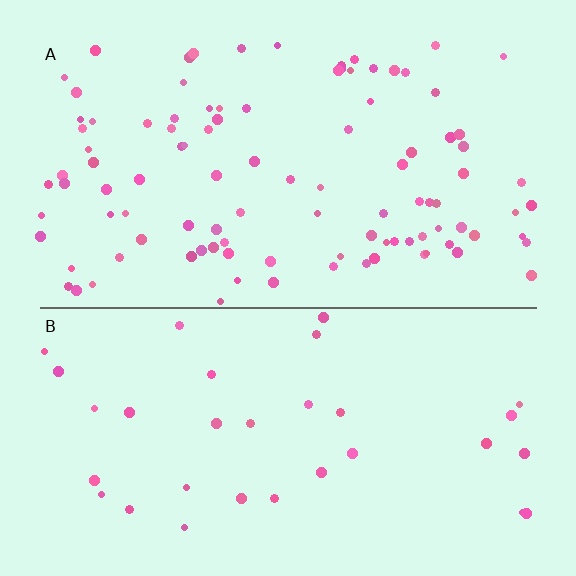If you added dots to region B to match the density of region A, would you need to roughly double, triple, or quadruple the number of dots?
Approximately triple.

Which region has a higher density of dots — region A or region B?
A (the top).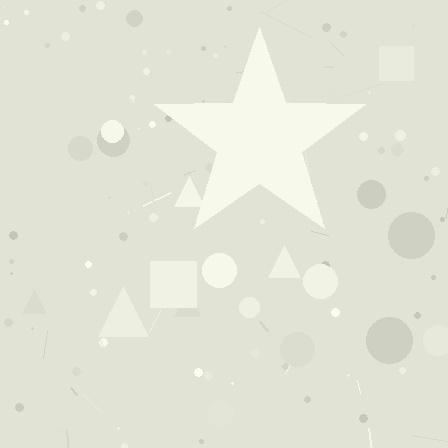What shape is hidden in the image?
A star is hidden in the image.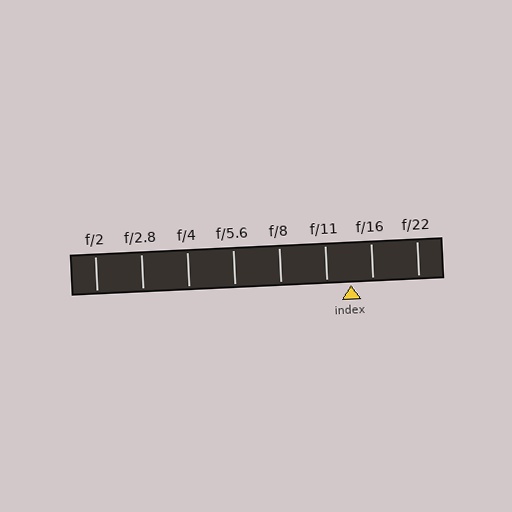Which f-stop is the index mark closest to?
The index mark is closest to f/16.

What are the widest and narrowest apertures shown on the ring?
The widest aperture shown is f/2 and the narrowest is f/22.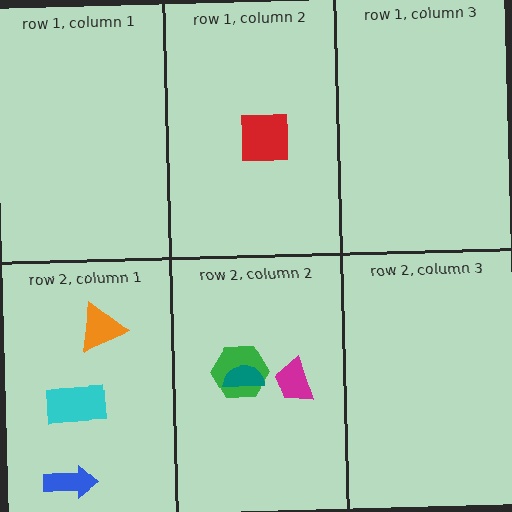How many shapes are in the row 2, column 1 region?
3.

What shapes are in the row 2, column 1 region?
The blue arrow, the orange triangle, the cyan rectangle.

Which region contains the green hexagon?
The row 2, column 2 region.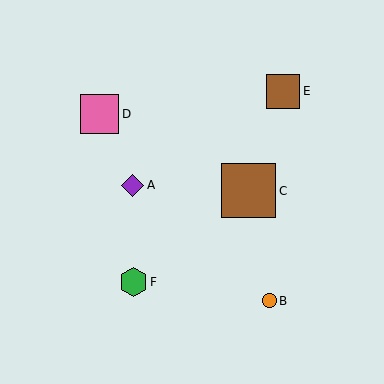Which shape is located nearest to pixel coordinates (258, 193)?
The brown square (labeled C) at (249, 191) is nearest to that location.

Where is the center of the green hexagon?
The center of the green hexagon is at (133, 282).